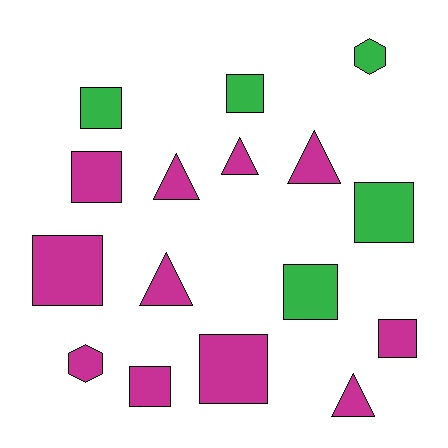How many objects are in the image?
There are 16 objects.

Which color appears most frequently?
Magenta, with 11 objects.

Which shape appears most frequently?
Square, with 9 objects.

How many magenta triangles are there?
There are 5 magenta triangles.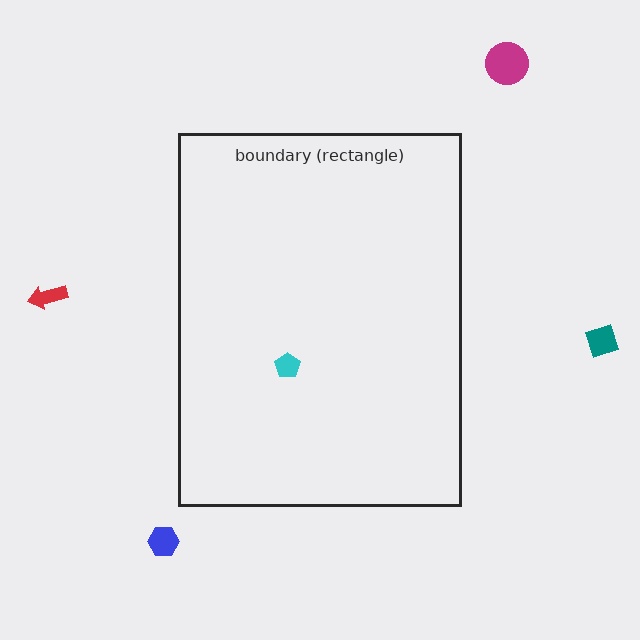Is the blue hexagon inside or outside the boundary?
Outside.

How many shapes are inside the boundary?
1 inside, 4 outside.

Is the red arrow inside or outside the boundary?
Outside.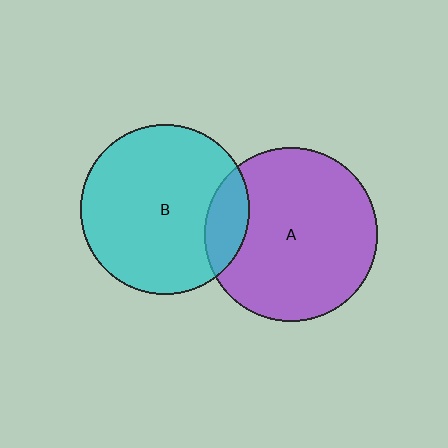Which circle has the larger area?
Circle A (purple).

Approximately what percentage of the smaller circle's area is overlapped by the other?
Approximately 15%.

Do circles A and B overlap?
Yes.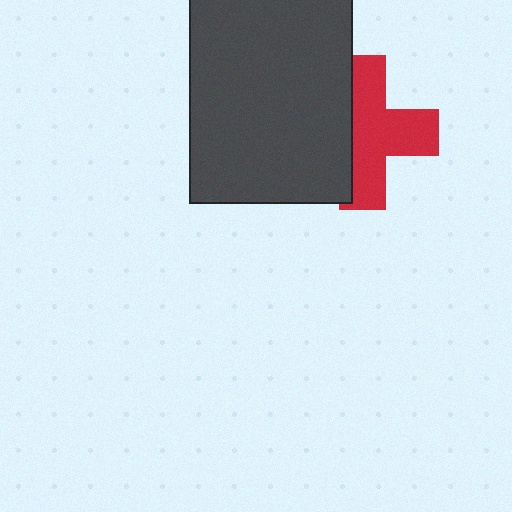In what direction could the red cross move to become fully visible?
The red cross could move right. That would shift it out from behind the dark gray rectangle entirely.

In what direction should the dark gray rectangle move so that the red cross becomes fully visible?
The dark gray rectangle should move left. That is the shortest direction to clear the overlap and leave the red cross fully visible.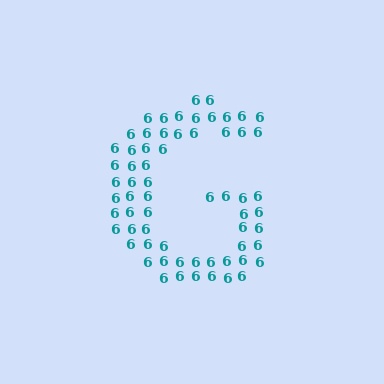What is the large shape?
The large shape is the letter G.